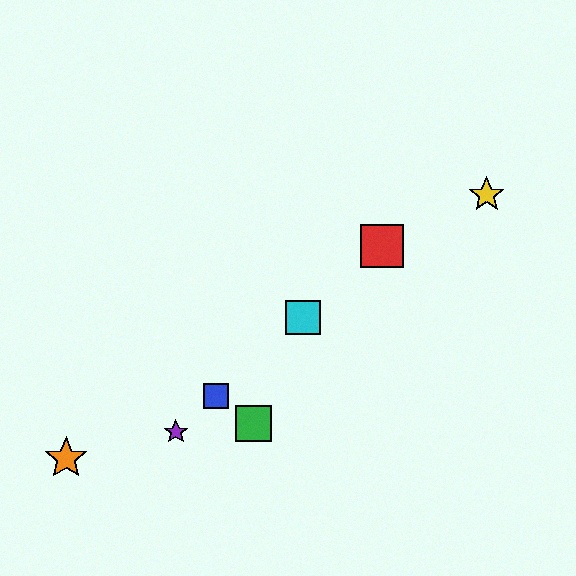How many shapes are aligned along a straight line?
4 shapes (the red square, the blue square, the purple star, the cyan square) are aligned along a straight line.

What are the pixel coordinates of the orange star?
The orange star is at (66, 458).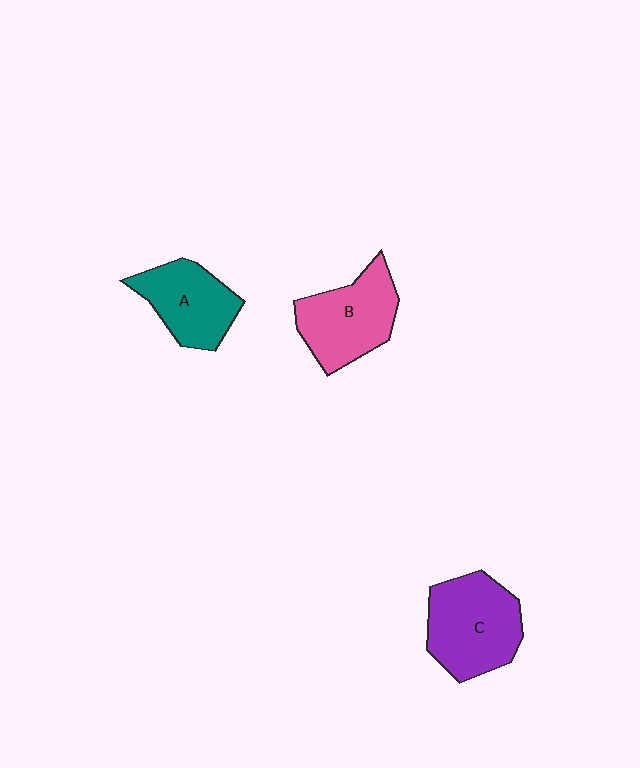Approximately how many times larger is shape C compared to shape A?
Approximately 1.3 times.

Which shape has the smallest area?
Shape A (teal).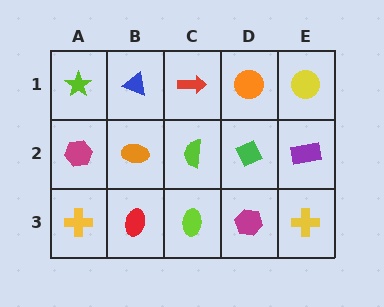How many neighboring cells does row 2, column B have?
4.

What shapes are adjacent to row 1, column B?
An orange ellipse (row 2, column B), a lime star (row 1, column A), a red arrow (row 1, column C).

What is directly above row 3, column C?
A lime semicircle.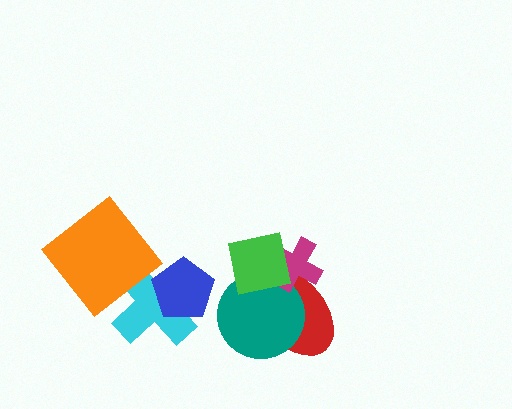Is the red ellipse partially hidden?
Yes, it is partially covered by another shape.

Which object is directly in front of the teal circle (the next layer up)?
The magenta cross is directly in front of the teal circle.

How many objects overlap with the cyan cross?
2 objects overlap with the cyan cross.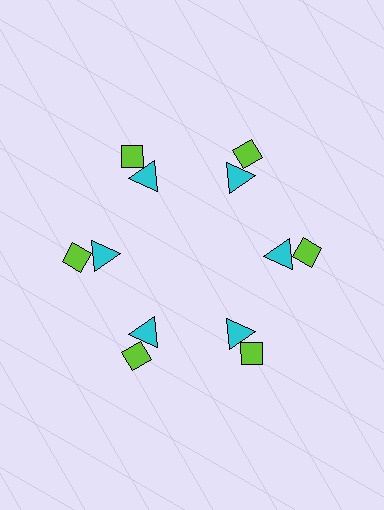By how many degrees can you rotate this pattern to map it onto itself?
The pattern maps onto itself every 60 degrees of rotation.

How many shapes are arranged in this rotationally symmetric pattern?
There are 12 shapes, arranged in 6 groups of 2.